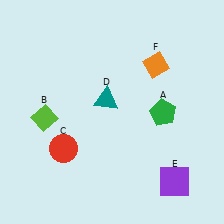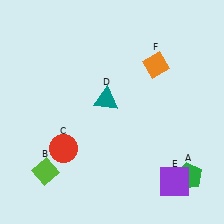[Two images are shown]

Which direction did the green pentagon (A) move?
The green pentagon (A) moved down.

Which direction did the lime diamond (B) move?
The lime diamond (B) moved down.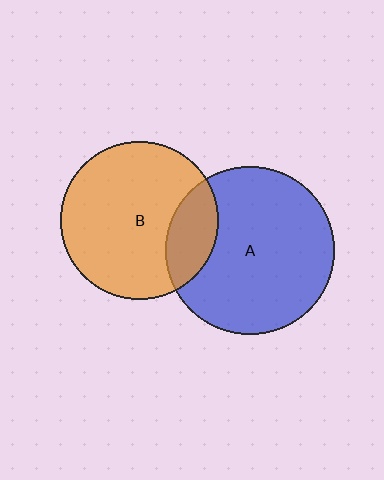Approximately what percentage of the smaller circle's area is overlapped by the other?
Approximately 20%.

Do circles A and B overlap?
Yes.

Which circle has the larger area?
Circle A (blue).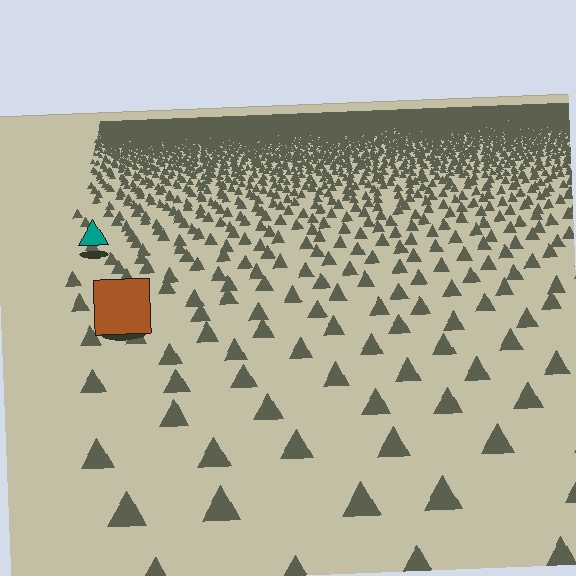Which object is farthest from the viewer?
The teal triangle is farthest from the viewer. It appears smaller and the ground texture around it is denser.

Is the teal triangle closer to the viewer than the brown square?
No. The brown square is closer — you can tell from the texture gradient: the ground texture is coarser near it.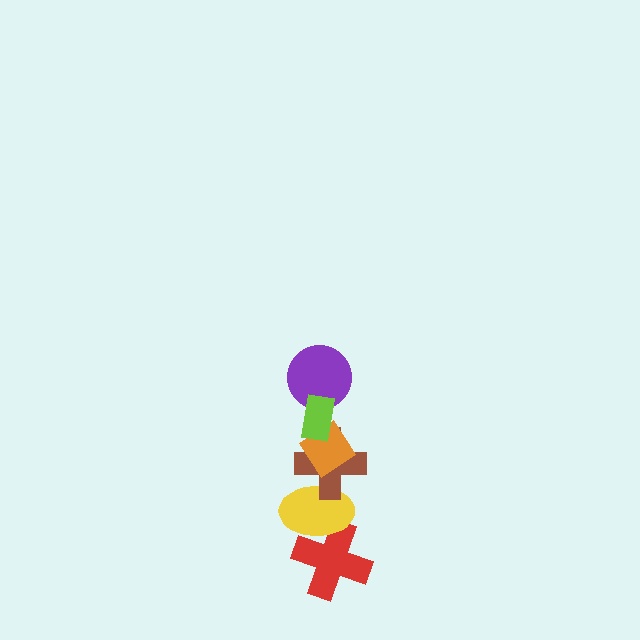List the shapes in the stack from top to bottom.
From top to bottom: the lime rectangle, the purple circle, the orange diamond, the brown cross, the yellow ellipse, the red cross.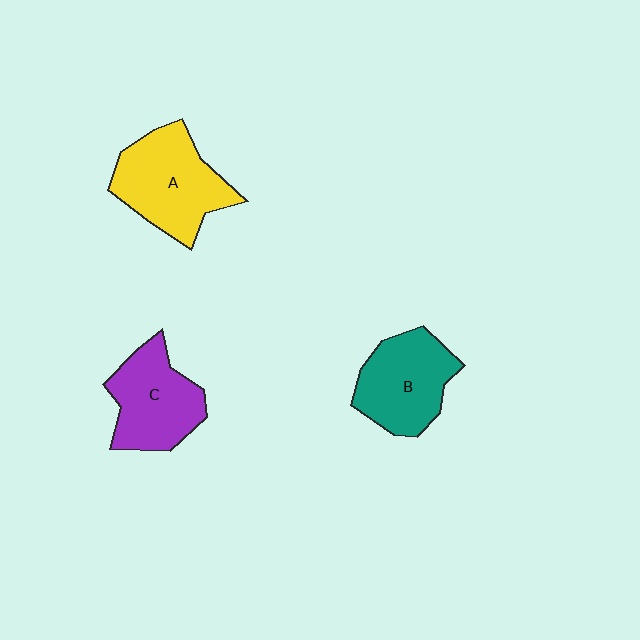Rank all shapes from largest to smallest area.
From largest to smallest: A (yellow), B (teal), C (purple).